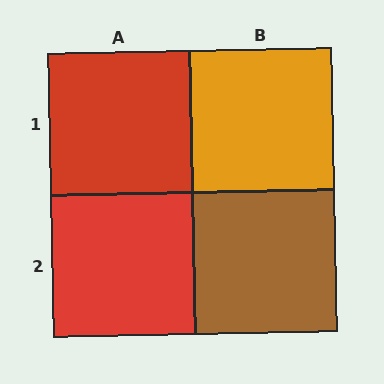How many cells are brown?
1 cell is brown.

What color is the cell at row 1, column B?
Orange.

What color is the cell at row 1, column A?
Red.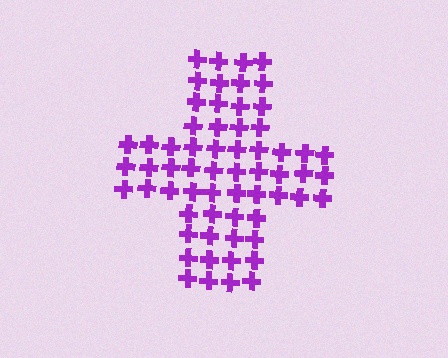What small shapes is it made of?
It is made of small crosses.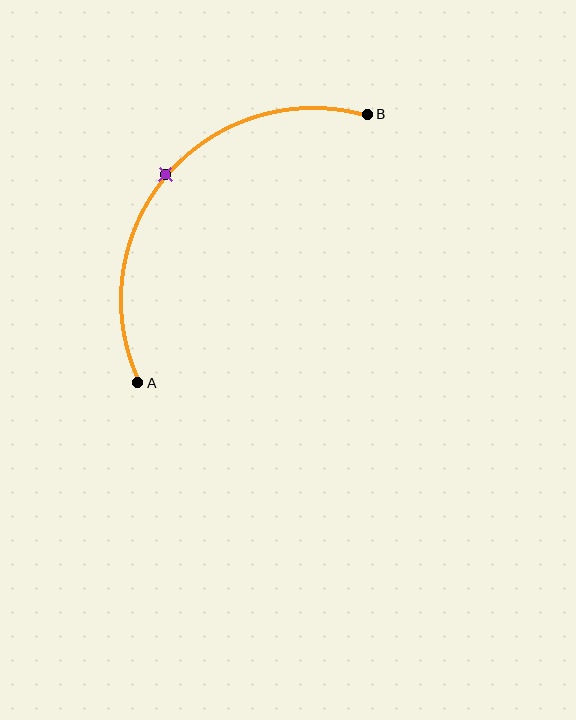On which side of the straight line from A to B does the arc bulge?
The arc bulges above and to the left of the straight line connecting A and B.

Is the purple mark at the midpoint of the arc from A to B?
Yes. The purple mark lies on the arc at equal arc-length from both A and B — it is the arc midpoint.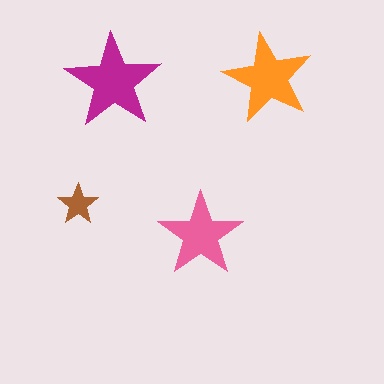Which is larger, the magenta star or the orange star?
The magenta one.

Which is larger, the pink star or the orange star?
The orange one.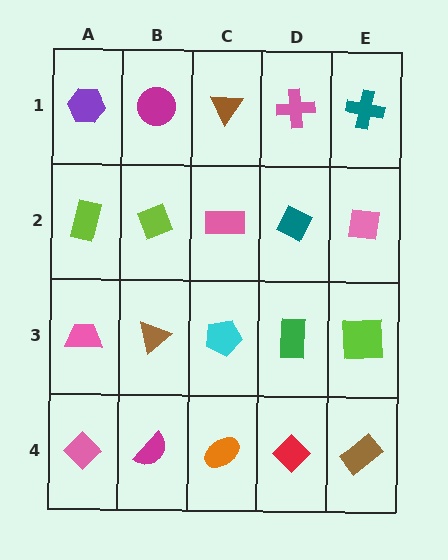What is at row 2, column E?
A pink square.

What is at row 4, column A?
A pink diamond.